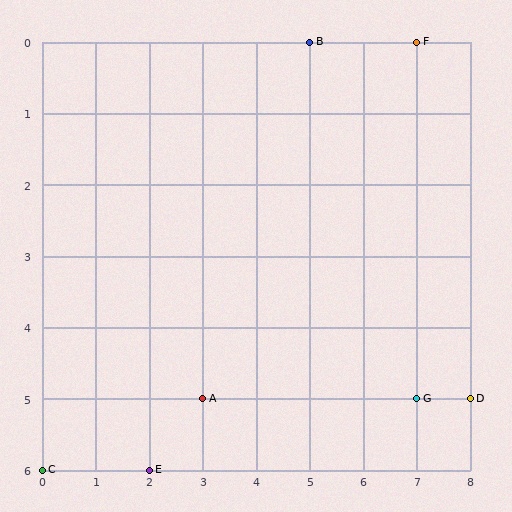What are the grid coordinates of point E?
Point E is at grid coordinates (2, 6).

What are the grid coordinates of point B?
Point B is at grid coordinates (5, 0).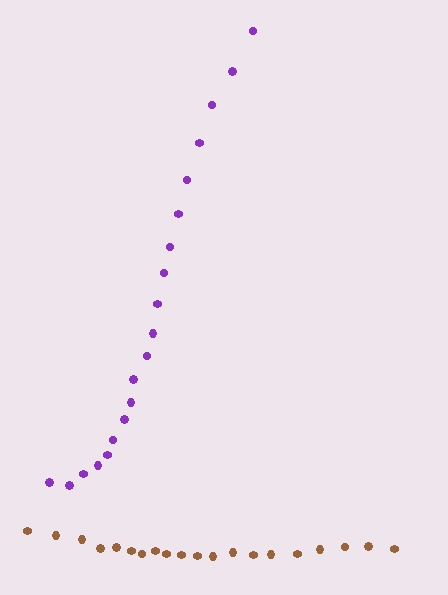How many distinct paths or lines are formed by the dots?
There are 2 distinct paths.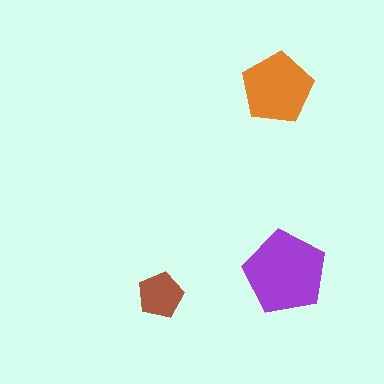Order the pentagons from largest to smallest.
the purple one, the orange one, the brown one.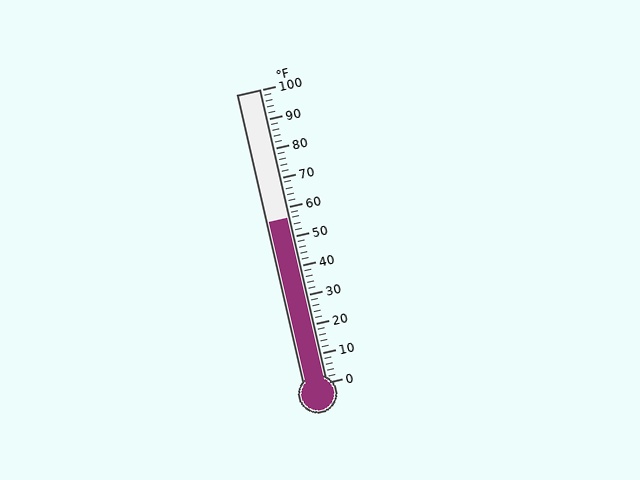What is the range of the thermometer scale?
The thermometer scale ranges from 0°F to 100°F.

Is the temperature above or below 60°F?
The temperature is below 60°F.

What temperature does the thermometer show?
The thermometer shows approximately 56°F.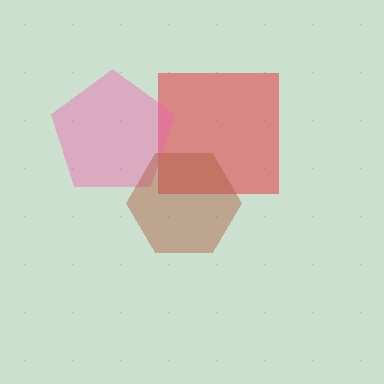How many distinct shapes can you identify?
There are 3 distinct shapes: a red square, a pink pentagon, a brown hexagon.